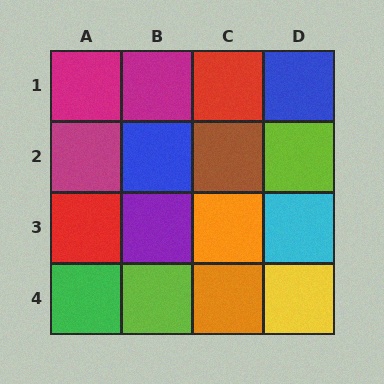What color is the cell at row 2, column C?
Brown.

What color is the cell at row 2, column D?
Lime.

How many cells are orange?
2 cells are orange.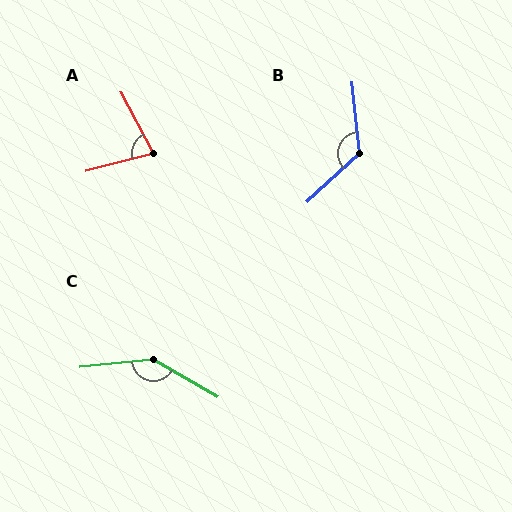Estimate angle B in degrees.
Approximately 126 degrees.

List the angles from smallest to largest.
A (77°), B (126°), C (144°).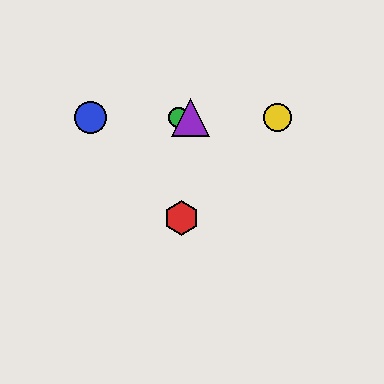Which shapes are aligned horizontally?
The blue circle, the green circle, the yellow circle, the purple triangle are aligned horizontally.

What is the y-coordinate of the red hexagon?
The red hexagon is at y≈218.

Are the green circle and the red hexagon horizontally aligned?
No, the green circle is at y≈117 and the red hexagon is at y≈218.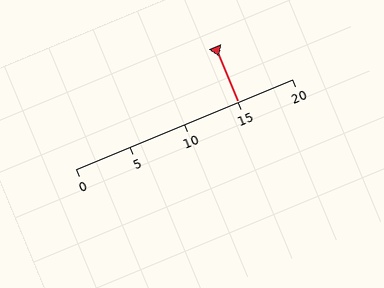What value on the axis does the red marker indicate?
The marker indicates approximately 15.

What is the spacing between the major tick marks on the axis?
The major ticks are spaced 5 apart.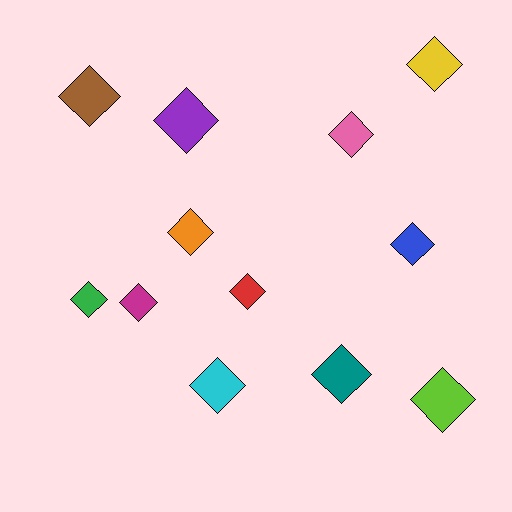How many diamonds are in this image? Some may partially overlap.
There are 12 diamonds.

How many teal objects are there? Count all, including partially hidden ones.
There is 1 teal object.